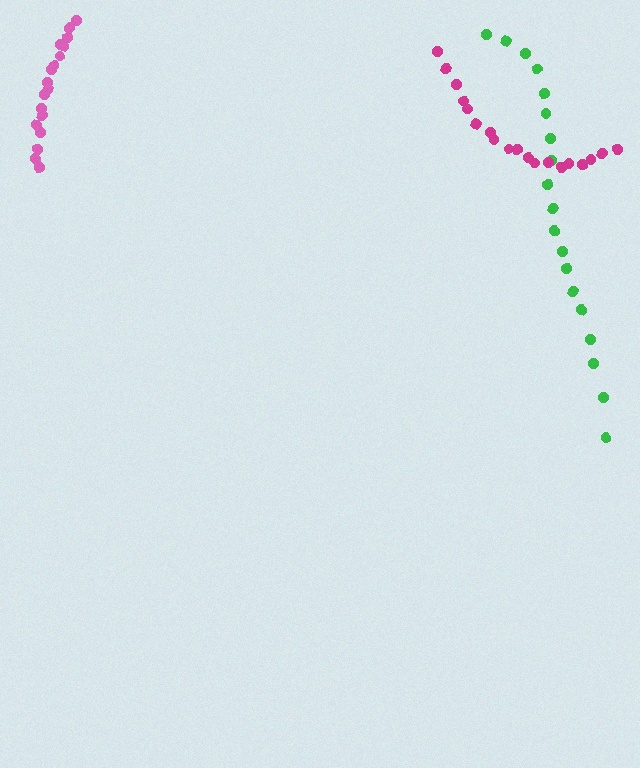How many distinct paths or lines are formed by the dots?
There are 3 distinct paths.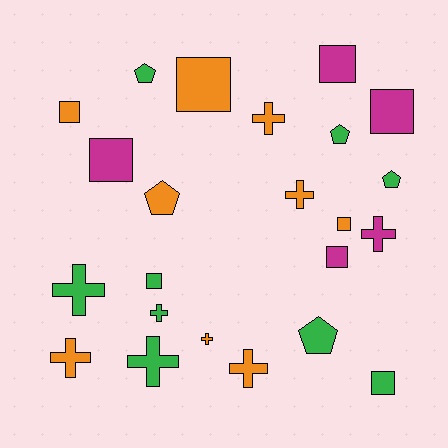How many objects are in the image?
There are 23 objects.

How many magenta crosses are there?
There is 1 magenta cross.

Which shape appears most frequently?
Square, with 9 objects.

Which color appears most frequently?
Green, with 9 objects.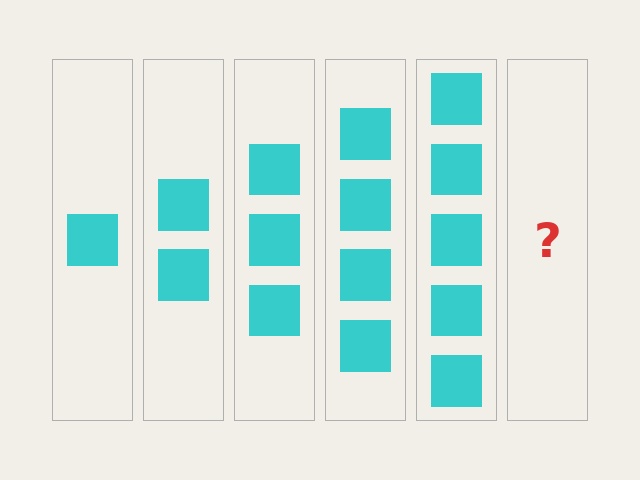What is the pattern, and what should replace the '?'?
The pattern is that each step adds one more square. The '?' should be 6 squares.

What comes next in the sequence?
The next element should be 6 squares.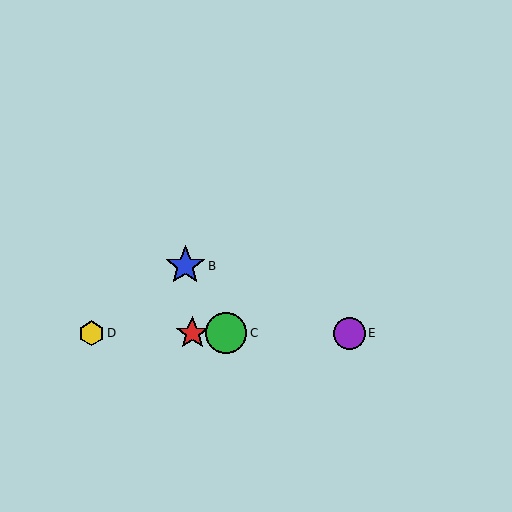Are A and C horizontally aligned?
Yes, both are at y≈333.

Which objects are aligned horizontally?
Objects A, C, D, E are aligned horizontally.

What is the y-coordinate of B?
Object B is at y≈266.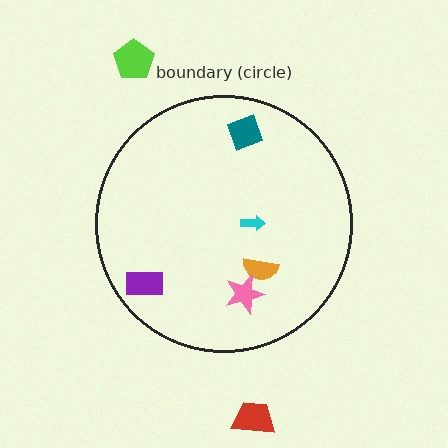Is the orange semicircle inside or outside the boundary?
Inside.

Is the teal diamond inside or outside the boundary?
Inside.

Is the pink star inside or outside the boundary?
Inside.